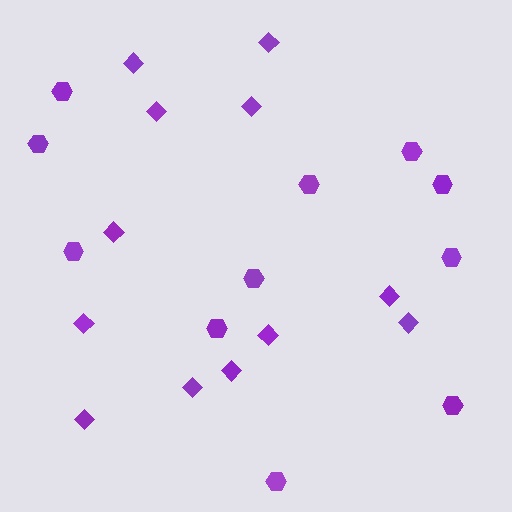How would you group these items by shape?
There are 2 groups: one group of hexagons (11) and one group of diamonds (12).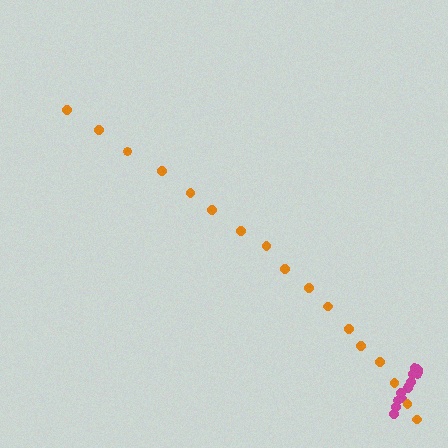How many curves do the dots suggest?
There are 2 distinct paths.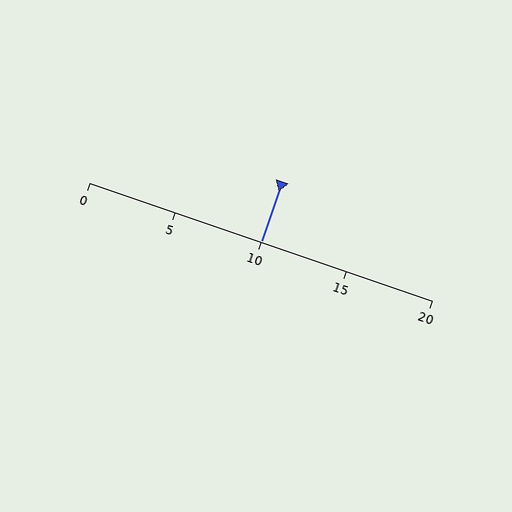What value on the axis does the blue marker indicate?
The marker indicates approximately 10.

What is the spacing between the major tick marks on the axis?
The major ticks are spaced 5 apart.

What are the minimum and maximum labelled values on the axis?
The axis runs from 0 to 20.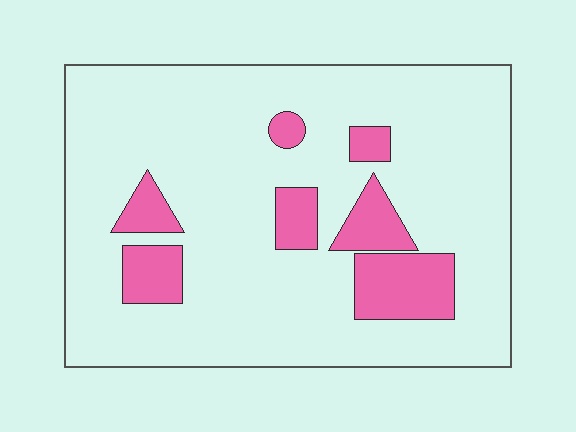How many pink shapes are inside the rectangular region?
7.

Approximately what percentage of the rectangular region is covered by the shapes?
Approximately 15%.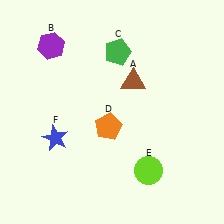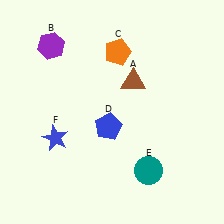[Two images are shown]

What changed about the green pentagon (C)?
In Image 1, C is green. In Image 2, it changed to orange.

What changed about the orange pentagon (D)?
In Image 1, D is orange. In Image 2, it changed to blue.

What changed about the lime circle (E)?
In Image 1, E is lime. In Image 2, it changed to teal.